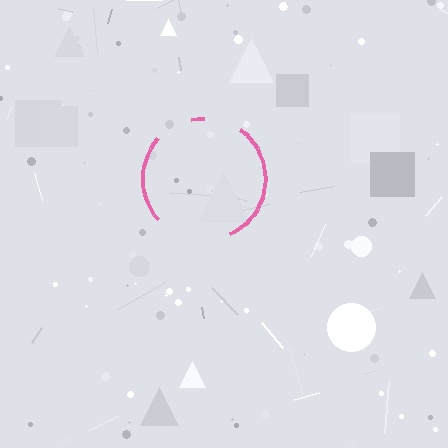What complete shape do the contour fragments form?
The contour fragments form a circle.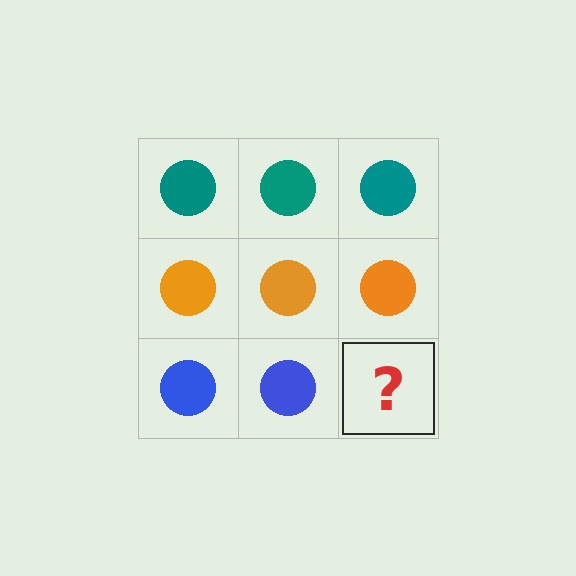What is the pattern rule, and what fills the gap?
The rule is that each row has a consistent color. The gap should be filled with a blue circle.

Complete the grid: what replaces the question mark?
The question mark should be replaced with a blue circle.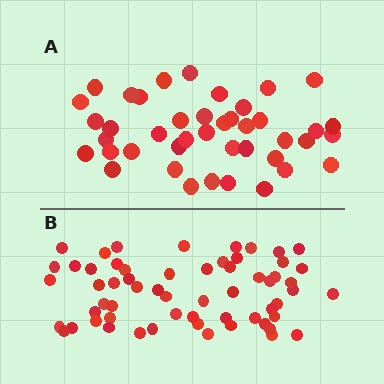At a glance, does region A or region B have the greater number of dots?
Region B (the bottom region) has more dots.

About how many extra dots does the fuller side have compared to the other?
Region B has approximately 20 more dots than region A.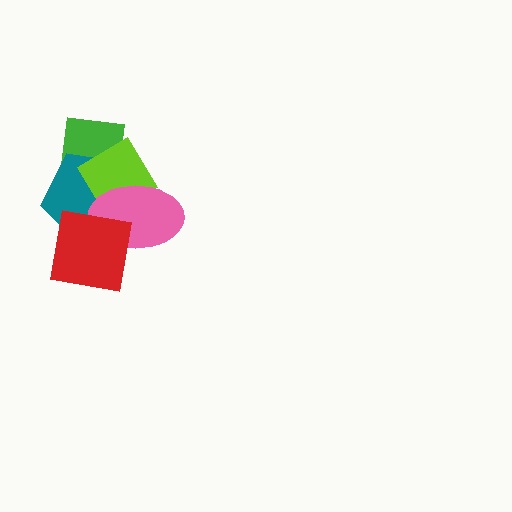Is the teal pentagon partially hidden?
Yes, it is partially covered by another shape.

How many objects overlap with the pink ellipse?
4 objects overlap with the pink ellipse.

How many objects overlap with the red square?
4 objects overlap with the red square.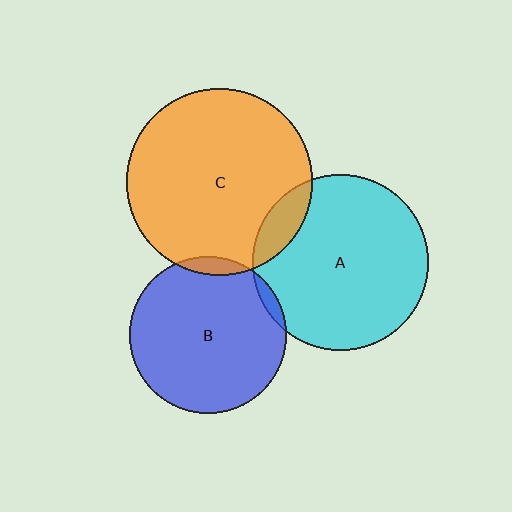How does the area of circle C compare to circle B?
Approximately 1.4 times.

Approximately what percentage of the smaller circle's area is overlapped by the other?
Approximately 5%.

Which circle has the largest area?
Circle C (orange).